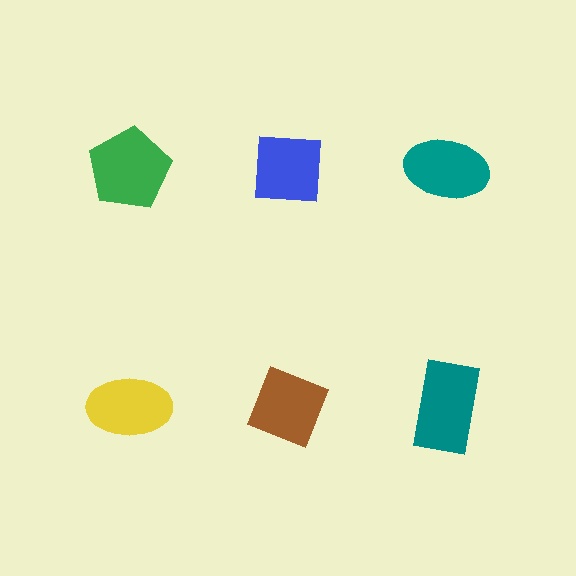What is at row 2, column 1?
A yellow ellipse.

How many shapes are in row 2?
3 shapes.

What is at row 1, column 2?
A blue square.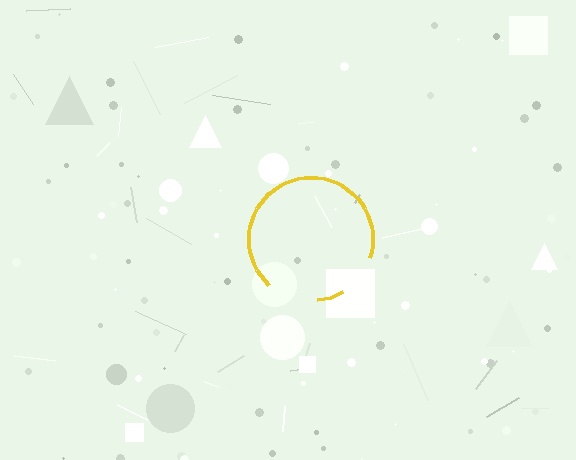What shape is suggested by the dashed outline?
The dashed outline suggests a circle.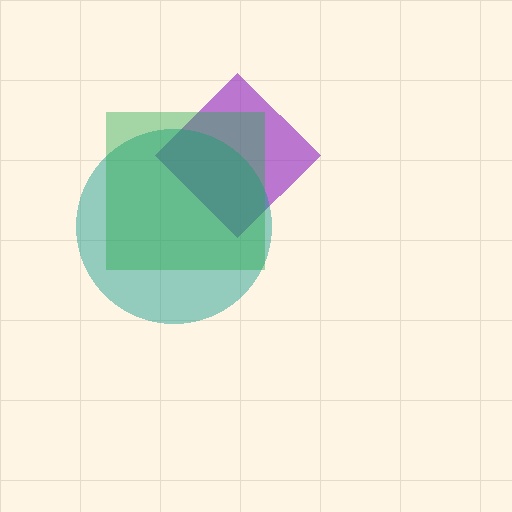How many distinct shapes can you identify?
There are 3 distinct shapes: a purple diamond, a teal circle, a green square.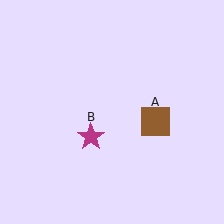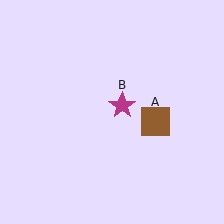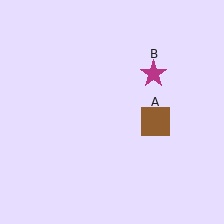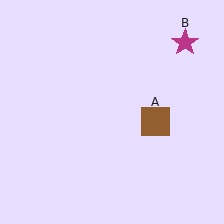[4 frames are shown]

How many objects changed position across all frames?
1 object changed position: magenta star (object B).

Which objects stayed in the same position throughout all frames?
Brown square (object A) remained stationary.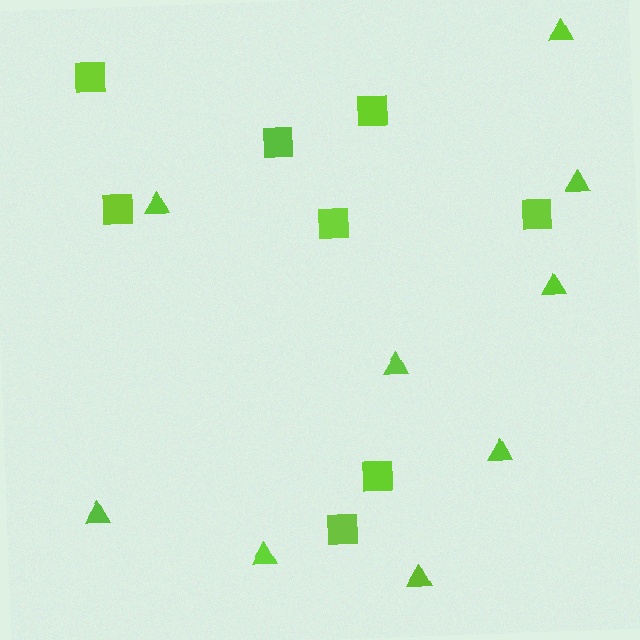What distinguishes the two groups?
There are 2 groups: one group of triangles (9) and one group of squares (8).